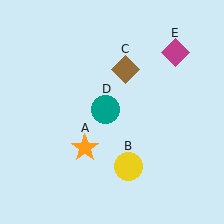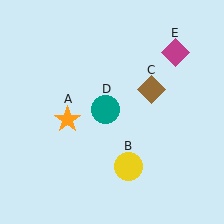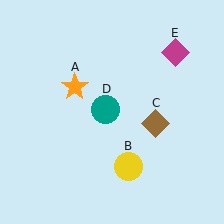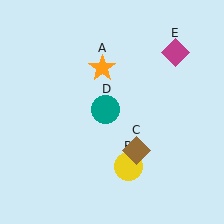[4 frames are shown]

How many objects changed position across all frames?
2 objects changed position: orange star (object A), brown diamond (object C).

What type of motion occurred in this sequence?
The orange star (object A), brown diamond (object C) rotated clockwise around the center of the scene.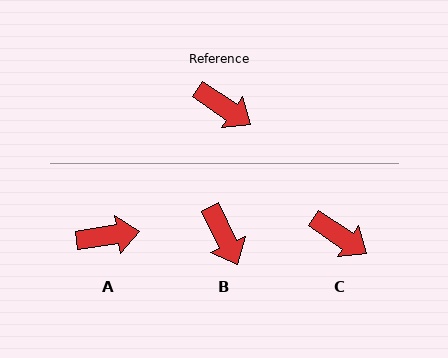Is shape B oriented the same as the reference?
No, it is off by about 30 degrees.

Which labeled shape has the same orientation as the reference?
C.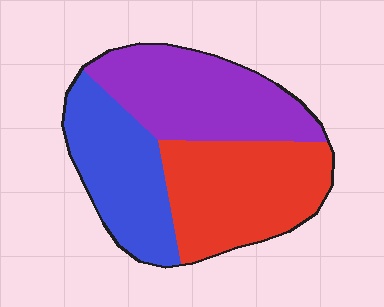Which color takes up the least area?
Blue, at roughly 30%.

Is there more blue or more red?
Red.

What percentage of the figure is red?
Red takes up about three eighths (3/8) of the figure.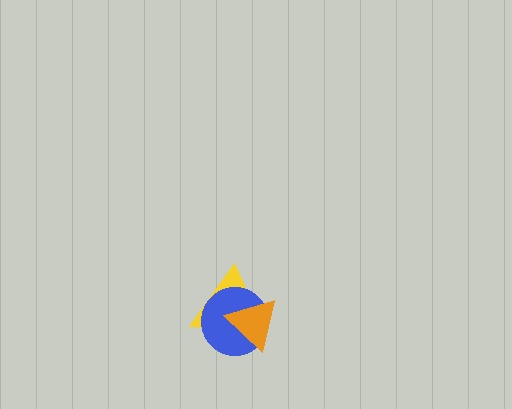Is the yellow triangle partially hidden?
Yes, it is partially covered by another shape.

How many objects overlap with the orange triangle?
2 objects overlap with the orange triangle.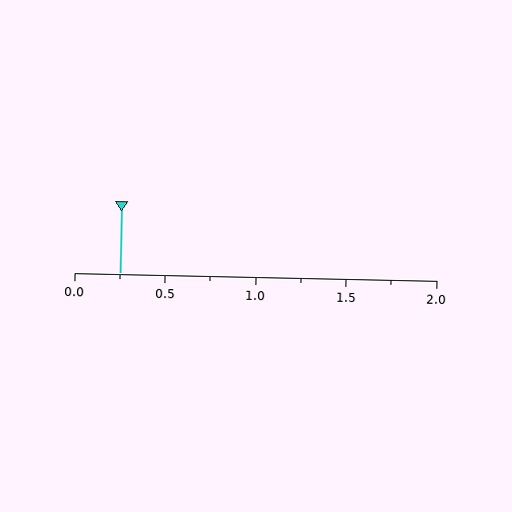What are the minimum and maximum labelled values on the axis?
The axis runs from 0.0 to 2.0.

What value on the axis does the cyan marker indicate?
The marker indicates approximately 0.25.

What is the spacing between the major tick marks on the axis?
The major ticks are spaced 0.5 apart.